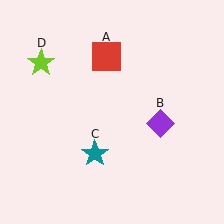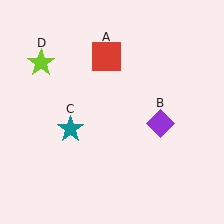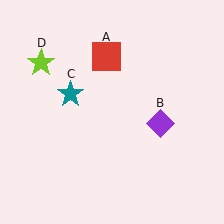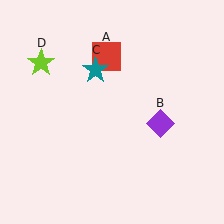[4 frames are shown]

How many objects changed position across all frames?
1 object changed position: teal star (object C).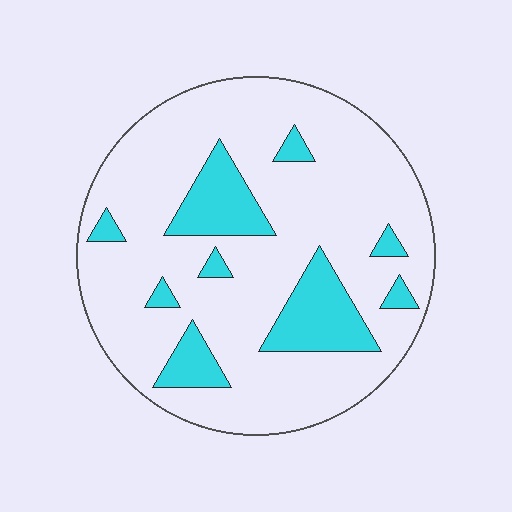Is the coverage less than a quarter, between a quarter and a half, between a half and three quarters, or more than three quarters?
Less than a quarter.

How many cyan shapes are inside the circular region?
9.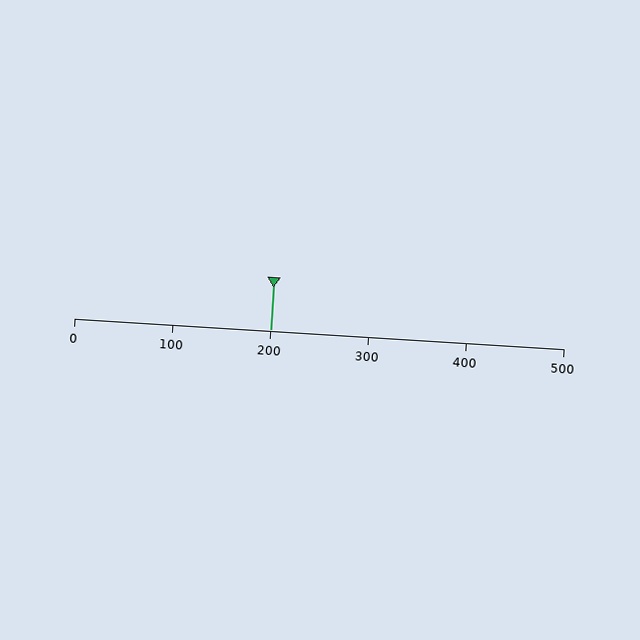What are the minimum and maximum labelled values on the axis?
The axis runs from 0 to 500.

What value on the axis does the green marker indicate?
The marker indicates approximately 200.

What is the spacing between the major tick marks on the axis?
The major ticks are spaced 100 apart.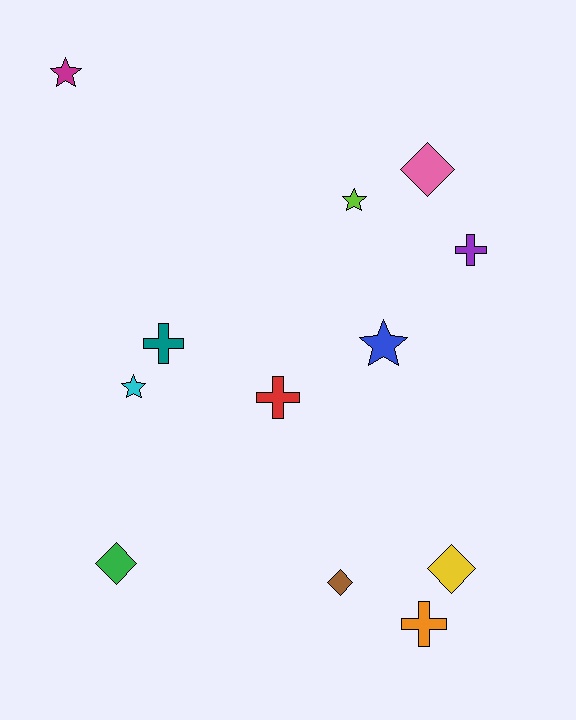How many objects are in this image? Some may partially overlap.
There are 12 objects.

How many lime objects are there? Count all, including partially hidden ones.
There is 1 lime object.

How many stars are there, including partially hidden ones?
There are 4 stars.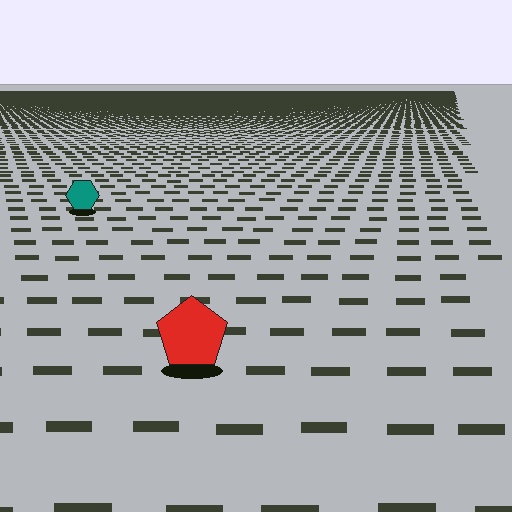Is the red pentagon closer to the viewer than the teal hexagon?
Yes. The red pentagon is closer — you can tell from the texture gradient: the ground texture is coarser near it.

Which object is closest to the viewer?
The red pentagon is closest. The texture marks near it are larger and more spread out.